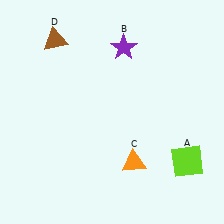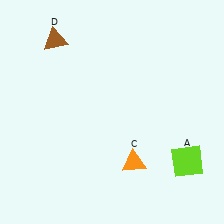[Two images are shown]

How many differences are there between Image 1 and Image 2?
There is 1 difference between the two images.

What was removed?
The purple star (B) was removed in Image 2.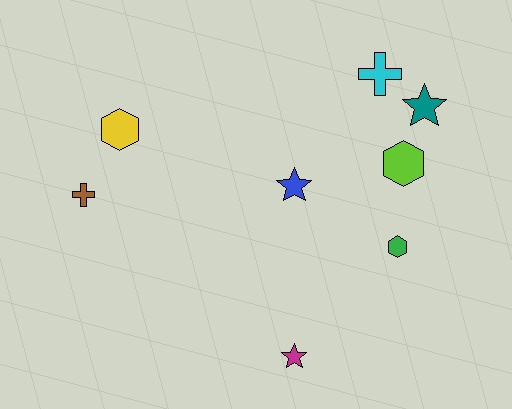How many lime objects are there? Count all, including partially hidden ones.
There is 1 lime object.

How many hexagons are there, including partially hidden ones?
There are 3 hexagons.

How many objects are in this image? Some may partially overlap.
There are 8 objects.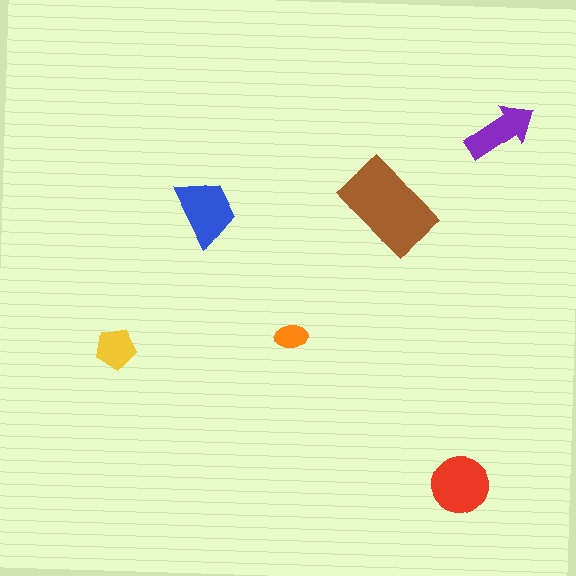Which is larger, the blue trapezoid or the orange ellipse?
The blue trapezoid.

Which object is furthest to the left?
The yellow pentagon is leftmost.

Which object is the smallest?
The orange ellipse.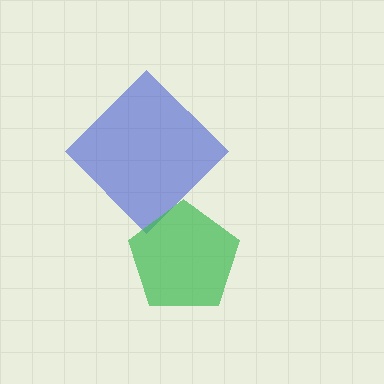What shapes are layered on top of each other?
The layered shapes are: a blue diamond, a green pentagon.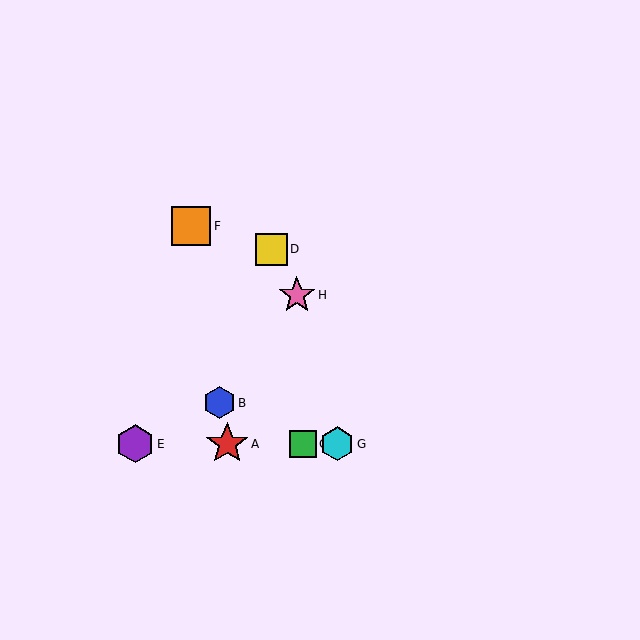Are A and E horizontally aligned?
Yes, both are at y≈444.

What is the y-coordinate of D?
Object D is at y≈249.